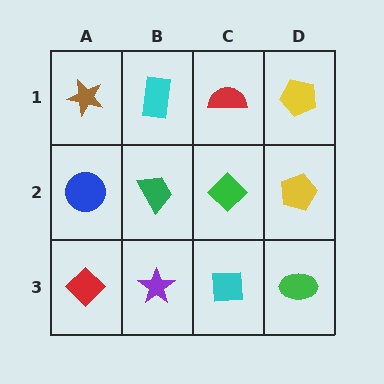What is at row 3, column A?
A red diamond.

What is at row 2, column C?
A green diamond.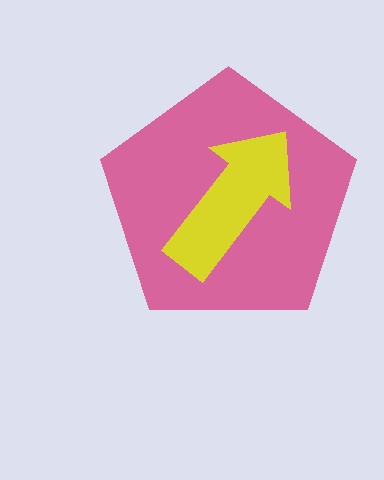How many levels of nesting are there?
2.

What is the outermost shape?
The pink pentagon.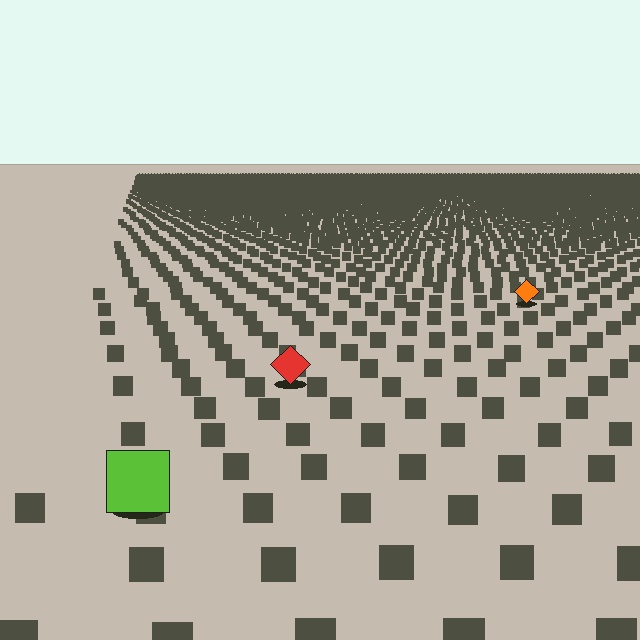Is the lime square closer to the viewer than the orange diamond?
Yes. The lime square is closer — you can tell from the texture gradient: the ground texture is coarser near it.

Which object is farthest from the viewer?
The orange diamond is farthest from the viewer. It appears smaller and the ground texture around it is denser.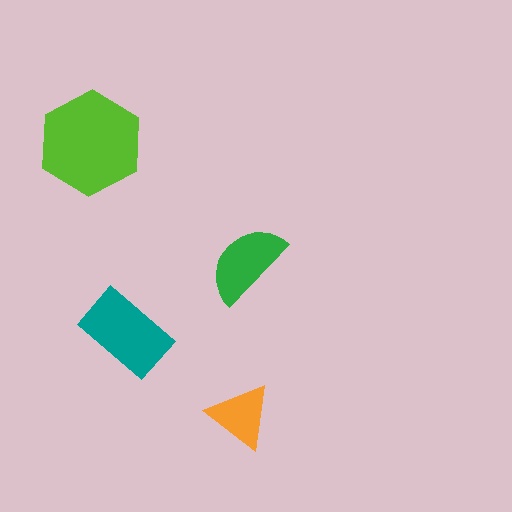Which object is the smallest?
The orange triangle.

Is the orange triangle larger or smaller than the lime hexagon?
Smaller.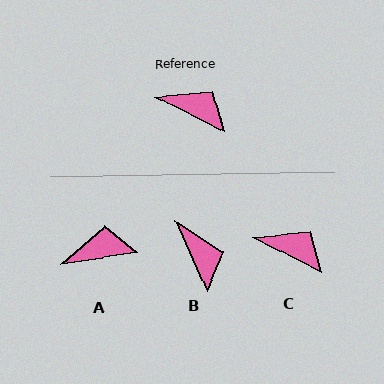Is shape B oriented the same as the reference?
No, it is off by about 39 degrees.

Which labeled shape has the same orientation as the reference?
C.